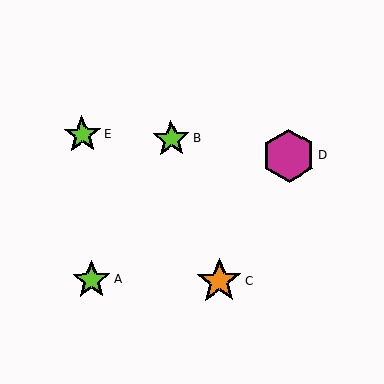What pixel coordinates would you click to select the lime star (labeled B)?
Click at (171, 139) to select the lime star B.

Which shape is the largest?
The magenta hexagon (labeled D) is the largest.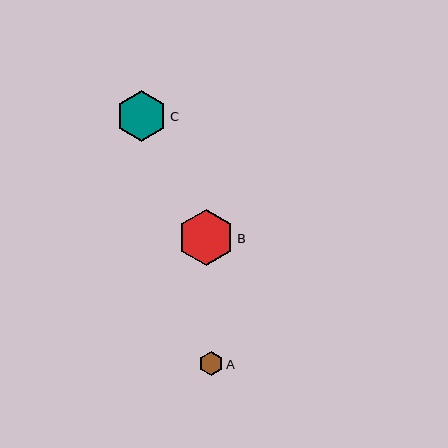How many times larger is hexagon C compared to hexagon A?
Hexagon C is approximately 2.1 times the size of hexagon A.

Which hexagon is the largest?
Hexagon B is the largest with a size of approximately 56 pixels.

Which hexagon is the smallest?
Hexagon A is the smallest with a size of approximately 24 pixels.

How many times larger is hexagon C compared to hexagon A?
Hexagon C is approximately 2.1 times the size of hexagon A.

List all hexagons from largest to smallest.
From largest to smallest: B, C, A.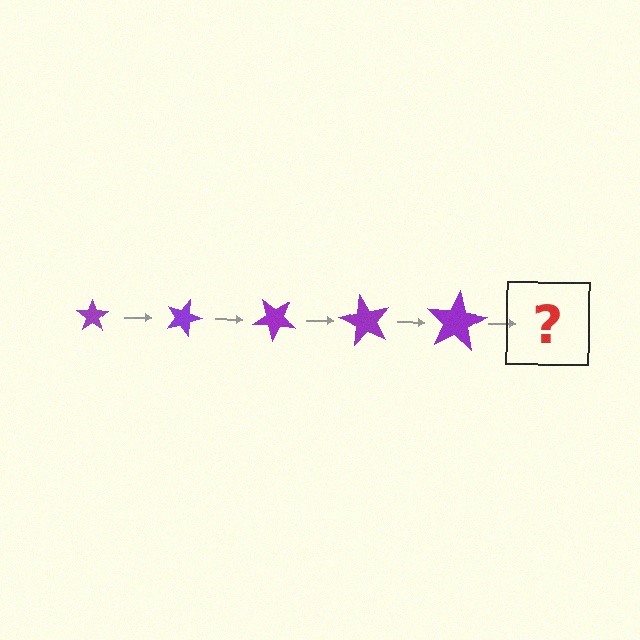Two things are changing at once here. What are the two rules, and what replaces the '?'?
The two rules are that the star grows larger each step and it rotates 20 degrees each step. The '?' should be a star, larger than the previous one and rotated 100 degrees from the start.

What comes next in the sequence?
The next element should be a star, larger than the previous one and rotated 100 degrees from the start.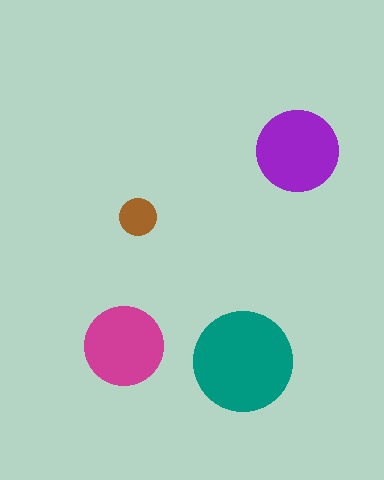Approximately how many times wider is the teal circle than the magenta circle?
About 1.5 times wider.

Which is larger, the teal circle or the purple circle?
The teal one.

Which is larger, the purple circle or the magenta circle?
The purple one.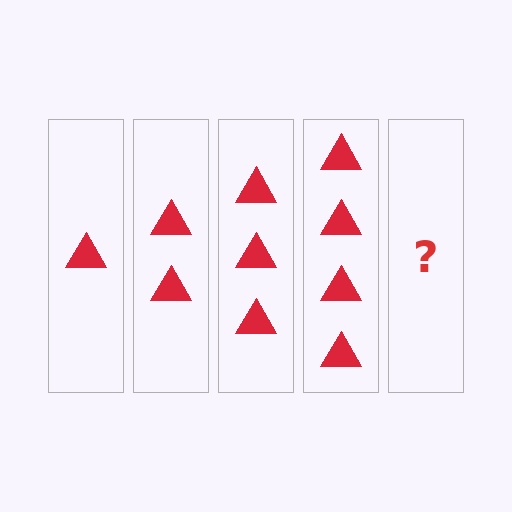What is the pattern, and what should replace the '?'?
The pattern is that each step adds one more triangle. The '?' should be 5 triangles.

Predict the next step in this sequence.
The next step is 5 triangles.